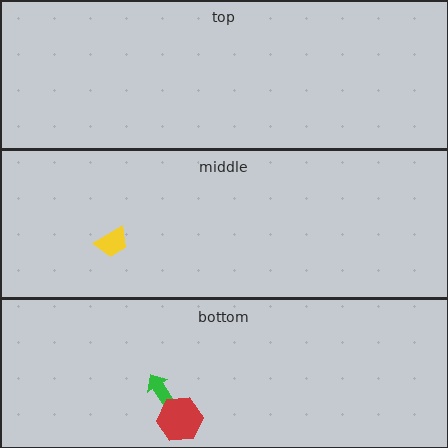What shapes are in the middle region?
The yellow trapezoid.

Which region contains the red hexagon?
The bottom region.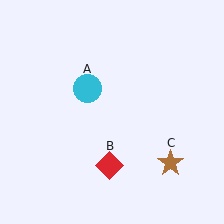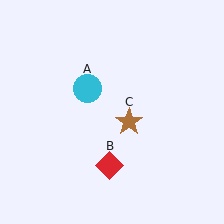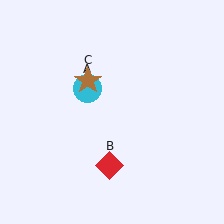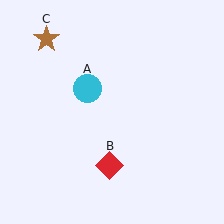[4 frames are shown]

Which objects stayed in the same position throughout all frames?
Cyan circle (object A) and red diamond (object B) remained stationary.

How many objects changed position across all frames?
1 object changed position: brown star (object C).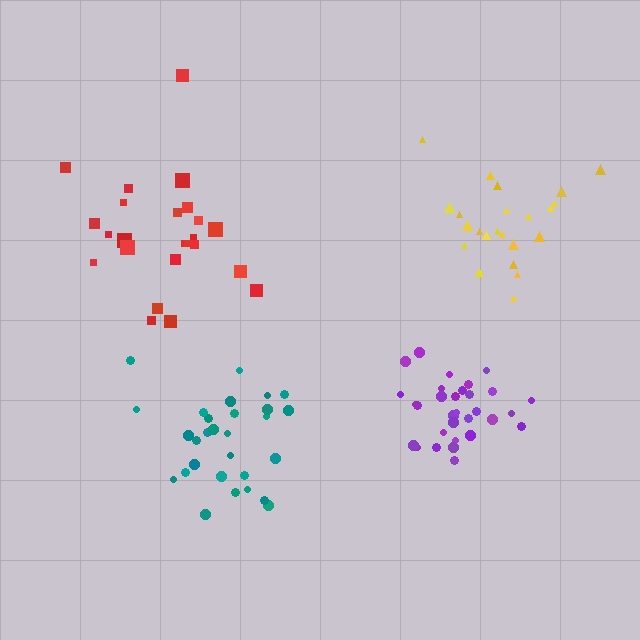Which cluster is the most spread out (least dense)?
Red.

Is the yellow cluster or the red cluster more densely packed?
Yellow.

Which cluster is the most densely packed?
Purple.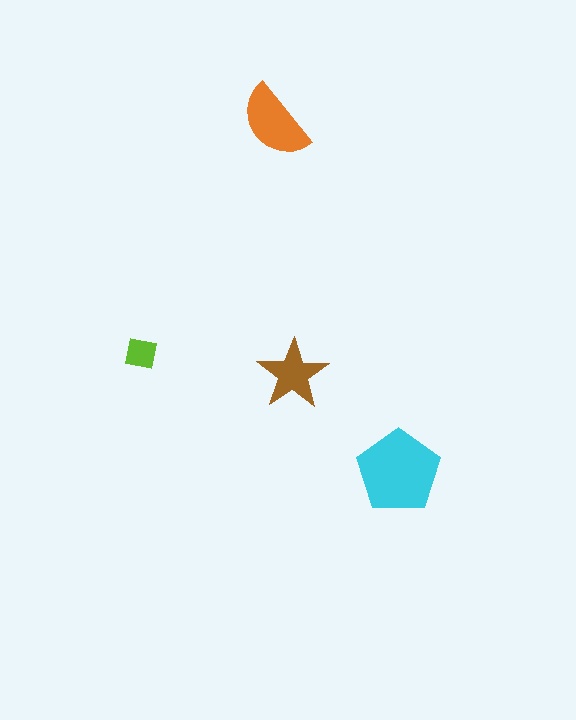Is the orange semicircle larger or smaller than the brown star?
Larger.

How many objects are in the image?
There are 4 objects in the image.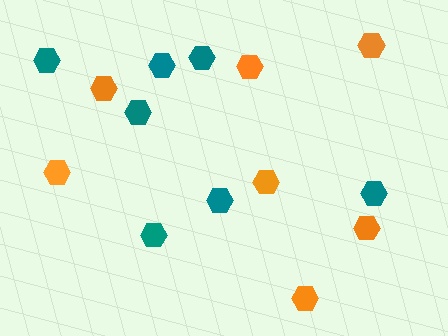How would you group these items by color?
There are 2 groups: one group of teal hexagons (7) and one group of orange hexagons (7).